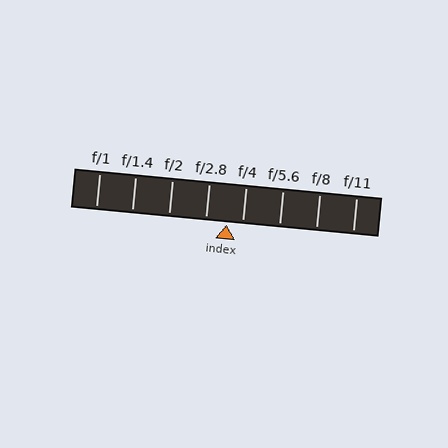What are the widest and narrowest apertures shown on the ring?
The widest aperture shown is f/1 and the narrowest is f/11.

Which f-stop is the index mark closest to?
The index mark is closest to f/4.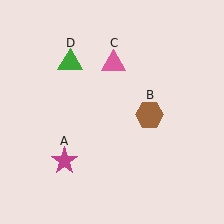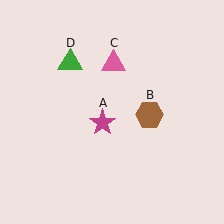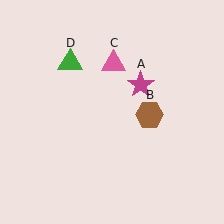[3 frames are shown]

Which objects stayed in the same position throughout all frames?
Brown hexagon (object B) and pink triangle (object C) and green triangle (object D) remained stationary.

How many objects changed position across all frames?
1 object changed position: magenta star (object A).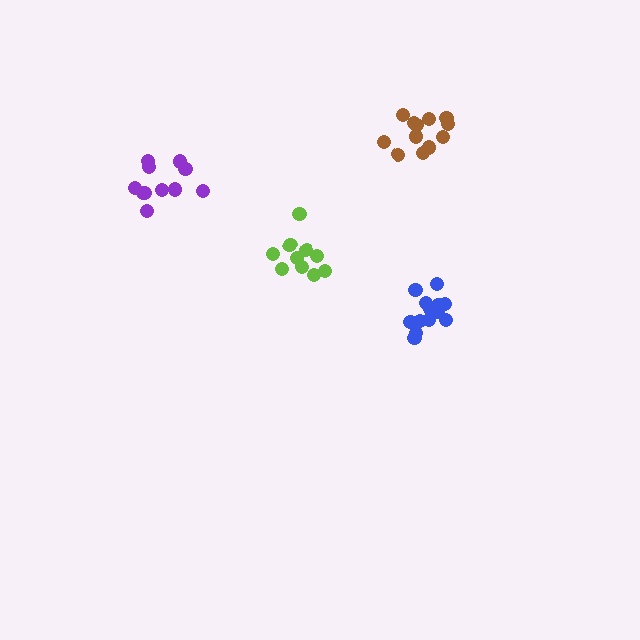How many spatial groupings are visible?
There are 4 spatial groupings.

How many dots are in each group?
Group 1: 12 dots, Group 2: 14 dots, Group 3: 11 dots, Group 4: 10 dots (47 total).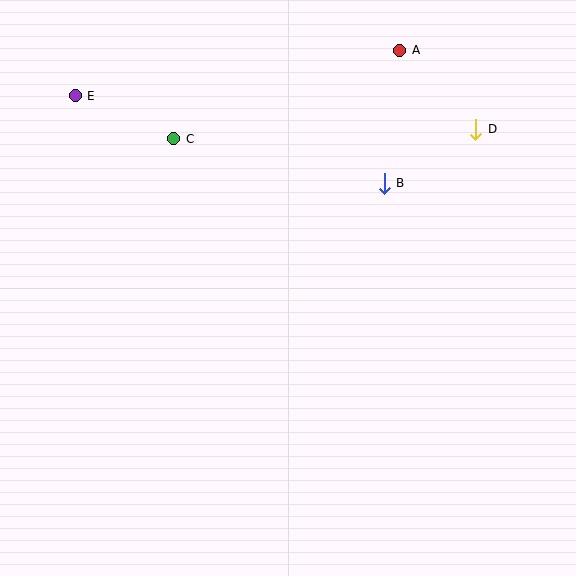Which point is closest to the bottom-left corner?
Point C is closest to the bottom-left corner.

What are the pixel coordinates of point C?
Point C is at (174, 139).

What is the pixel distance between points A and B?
The distance between A and B is 134 pixels.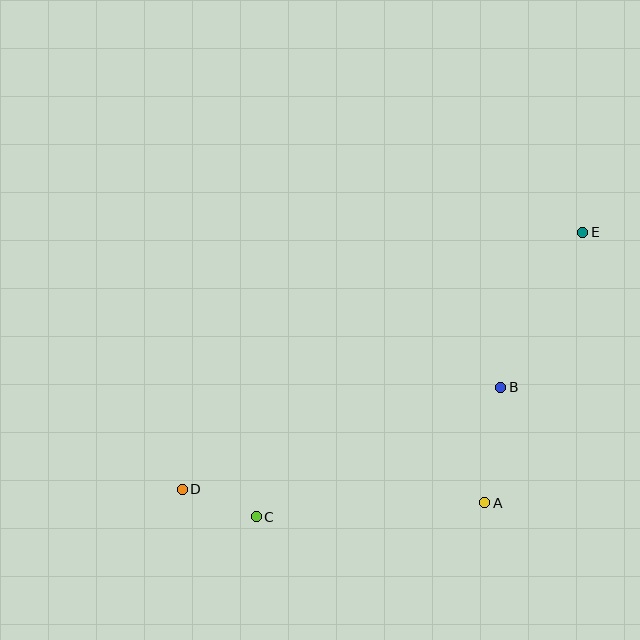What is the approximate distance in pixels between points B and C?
The distance between B and C is approximately 277 pixels.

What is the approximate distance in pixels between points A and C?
The distance between A and C is approximately 229 pixels.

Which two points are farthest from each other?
Points D and E are farthest from each other.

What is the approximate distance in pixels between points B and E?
The distance between B and E is approximately 176 pixels.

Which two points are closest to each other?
Points C and D are closest to each other.